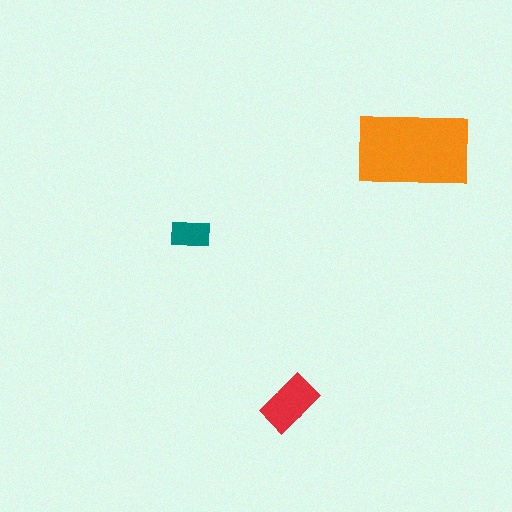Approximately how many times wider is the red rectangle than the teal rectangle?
About 1.5 times wider.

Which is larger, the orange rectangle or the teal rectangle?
The orange one.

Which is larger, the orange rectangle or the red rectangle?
The orange one.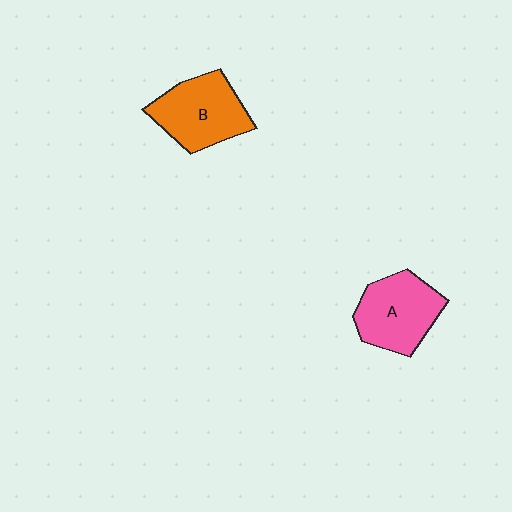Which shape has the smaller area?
Shape A (pink).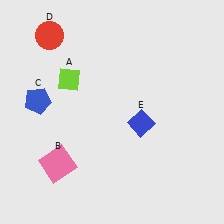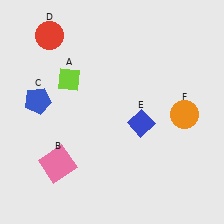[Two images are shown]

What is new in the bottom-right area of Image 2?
An orange circle (F) was added in the bottom-right area of Image 2.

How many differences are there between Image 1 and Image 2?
There is 1 difference between the two images.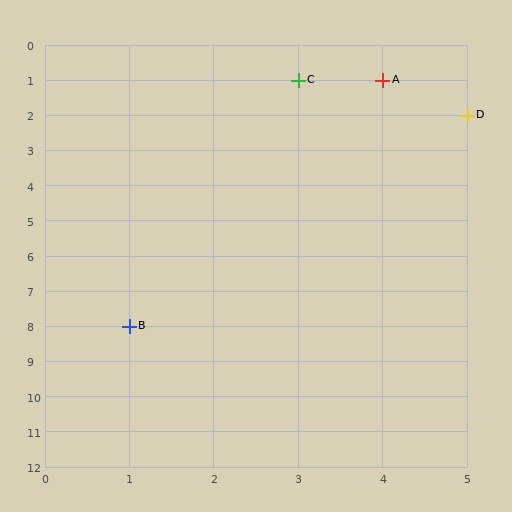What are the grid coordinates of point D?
Point D is at grid coordinates (5, 2).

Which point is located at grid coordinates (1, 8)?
Point B is at (1, 8).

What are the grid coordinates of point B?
Point B is at grid coordinates (1, 8).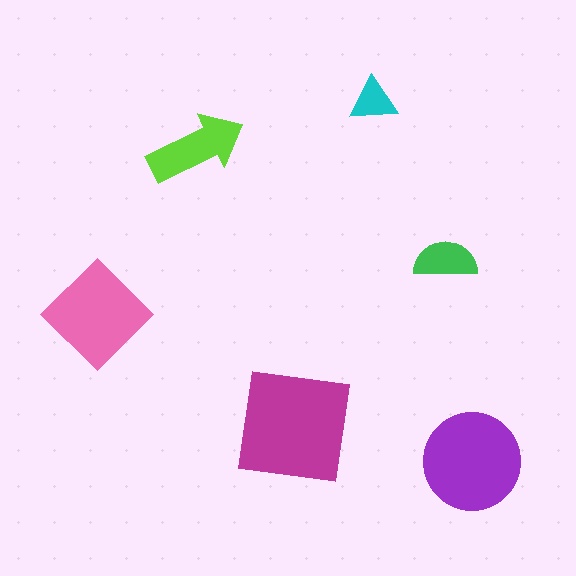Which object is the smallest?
The cyan triangle.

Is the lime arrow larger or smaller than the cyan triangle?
Larger.